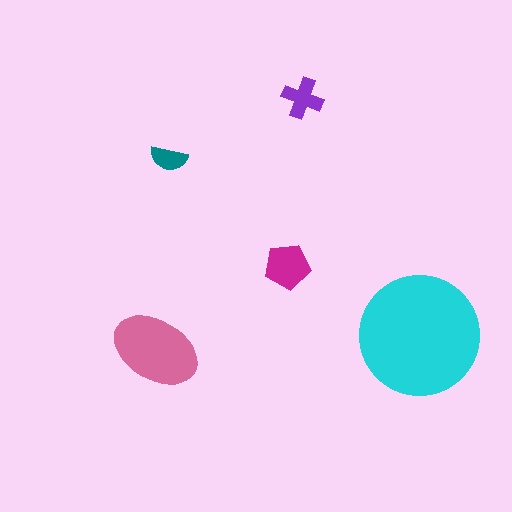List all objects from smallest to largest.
The teal semicircle, the purple cross, the magenta pentagon, the pink ellipse, the cyan circle.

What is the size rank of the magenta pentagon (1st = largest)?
3rd.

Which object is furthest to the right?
The cyan circle is rightmost.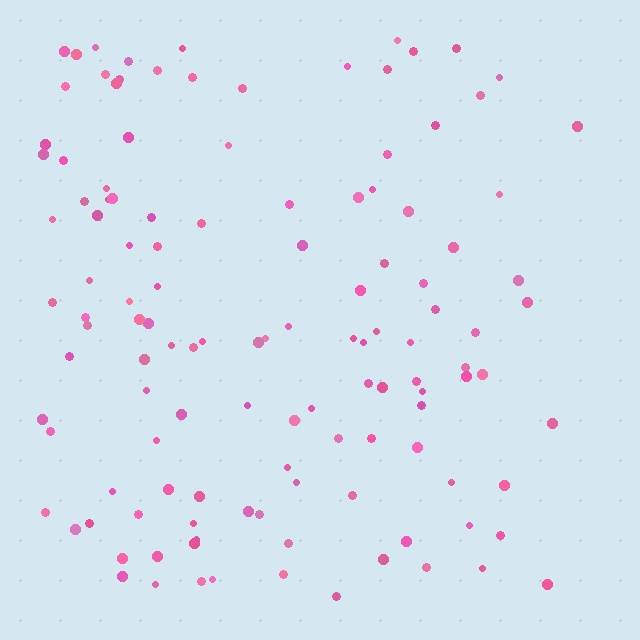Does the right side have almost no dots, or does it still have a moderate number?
Still a moderate number, just noticeably fewer than the left.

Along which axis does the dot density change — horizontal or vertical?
Horizontal.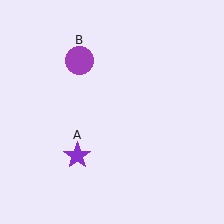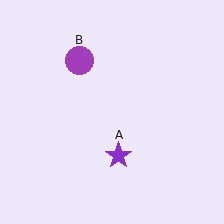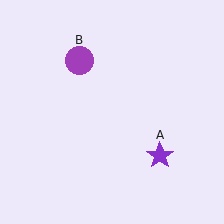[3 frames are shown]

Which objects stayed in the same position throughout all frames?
Purple circle (object B) remained stationary.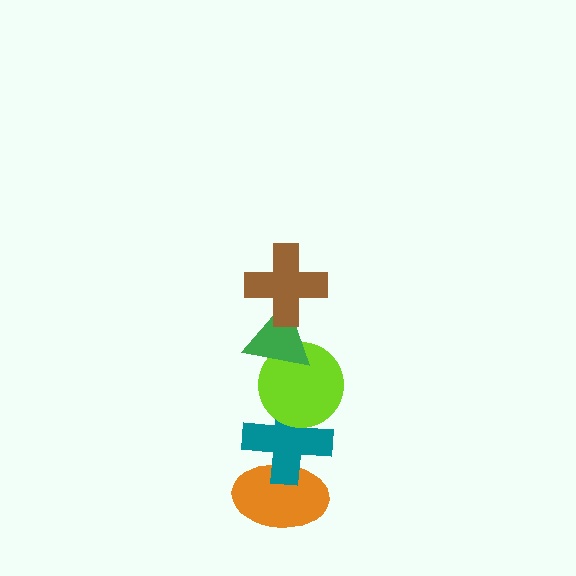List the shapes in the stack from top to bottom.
From top to bottom: the brown cross, the green triangle, the lime circle, the teal cross, the orange ellipse.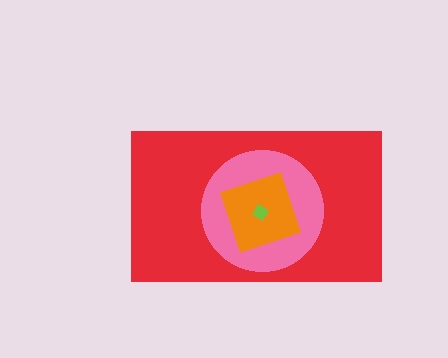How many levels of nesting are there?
4.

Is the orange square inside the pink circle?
Yes.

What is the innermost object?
The lime diamond.